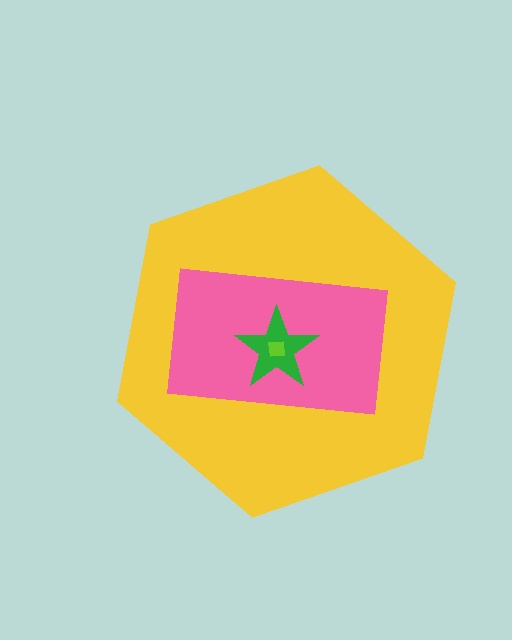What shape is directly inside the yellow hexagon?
The pink rectangle.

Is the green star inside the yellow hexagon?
Yes.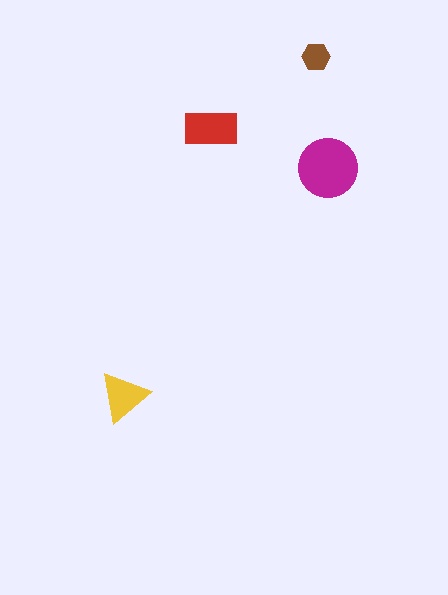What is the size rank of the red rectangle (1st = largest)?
2nd.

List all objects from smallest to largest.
The brown hexagon, the yellow triangle, the red rectangle, the magenta circle.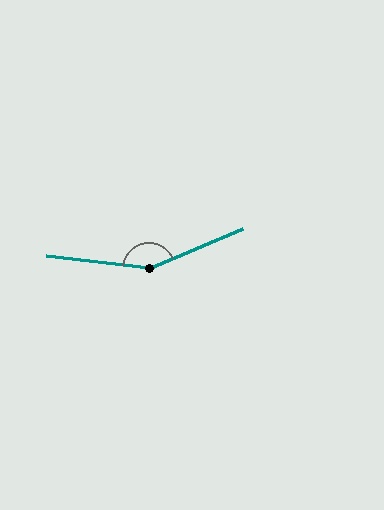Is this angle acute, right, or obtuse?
It is obtuse.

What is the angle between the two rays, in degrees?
Approximately 150 degrees.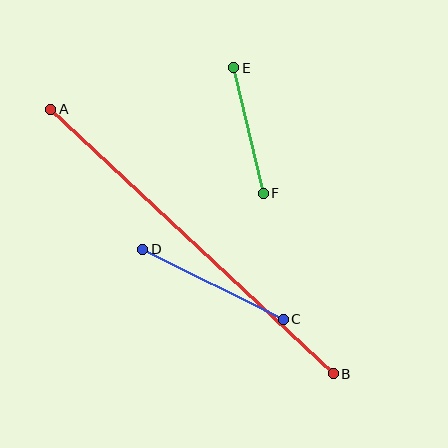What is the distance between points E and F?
The distance is approximately 129 pixels.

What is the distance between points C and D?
The distance is approximately 157 pixels.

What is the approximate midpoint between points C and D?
The midpoint is at approximately (213, 284) pixels.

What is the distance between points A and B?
The distance is approximately 387 pixels.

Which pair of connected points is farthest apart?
Points A and B are farthest apart.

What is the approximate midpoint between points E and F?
The midpoint is at approximately (248, 131) pixels.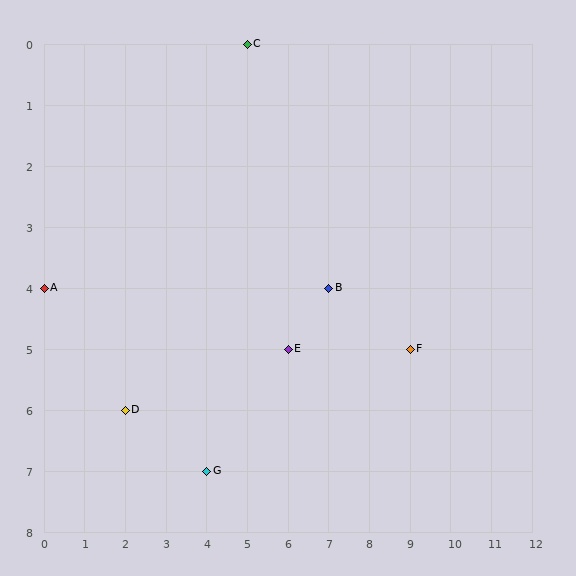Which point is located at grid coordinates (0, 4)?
Point A is at (0, 4).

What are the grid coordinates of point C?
Point C is at grid coordinates (5, 0).